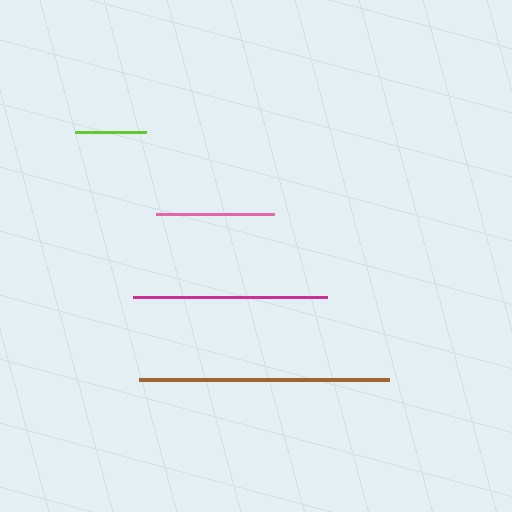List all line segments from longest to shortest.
From longest to shortest: brown, magenta, pink, lime.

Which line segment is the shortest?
The lime line is the shortest at approximately 71 pixels.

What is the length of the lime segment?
The lime segment is approximately 71 pixels long.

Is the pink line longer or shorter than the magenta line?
The magenta line is longer than the pink line.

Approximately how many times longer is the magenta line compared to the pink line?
The magenta line is approximately 1.6 times the length of the pink line.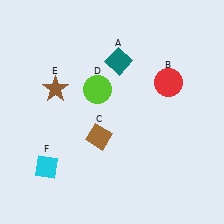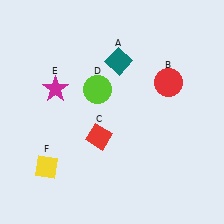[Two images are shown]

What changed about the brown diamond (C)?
In Image 1, C is brown. In Image 2, it changed to red.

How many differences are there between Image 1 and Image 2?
There are 3 differences between the two images.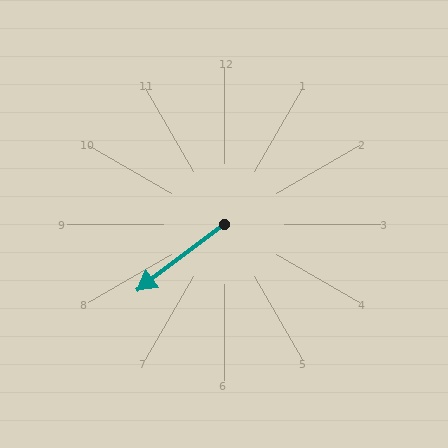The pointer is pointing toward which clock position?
Roughly 8 o'clock.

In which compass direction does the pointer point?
Southwest.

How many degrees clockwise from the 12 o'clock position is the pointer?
Approximately 233 degrees.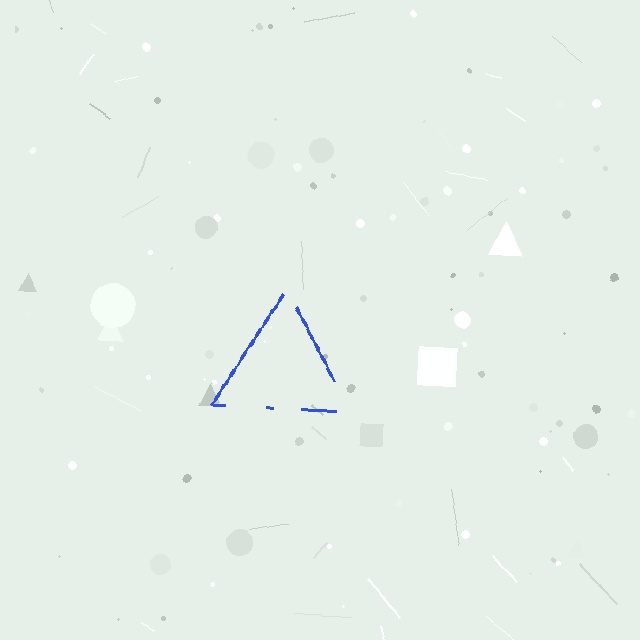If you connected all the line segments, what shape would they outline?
They would outline a triangle.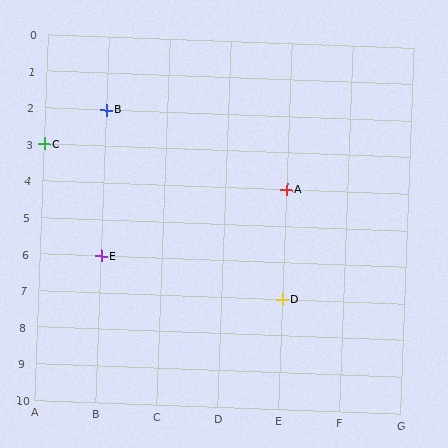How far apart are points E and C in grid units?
Points E and C are 1 column and 3 rows apart (about 3.2 grid units diagonally).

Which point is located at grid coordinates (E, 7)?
Point D is at (E, 7).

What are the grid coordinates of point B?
Point B is at grid coordinates (B, 2).